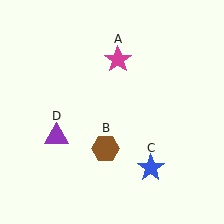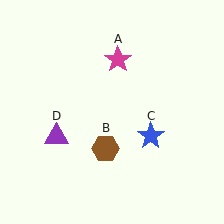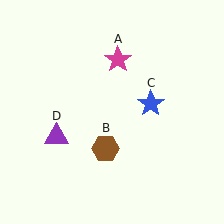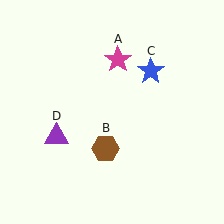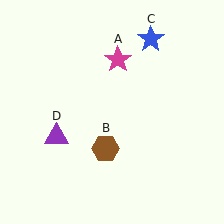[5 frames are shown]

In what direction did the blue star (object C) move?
The blue star (object C) moved up.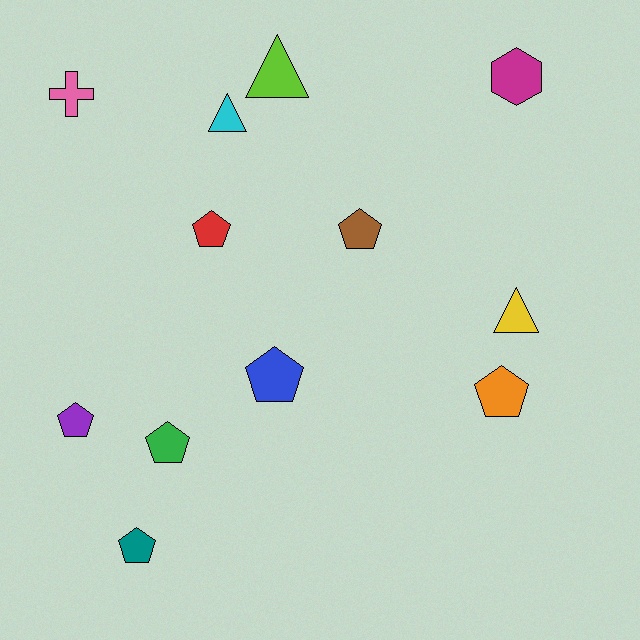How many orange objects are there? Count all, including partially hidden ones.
There is 1 orange object.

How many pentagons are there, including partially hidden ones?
There are 7 pentagons.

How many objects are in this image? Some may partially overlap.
There are 12 objects.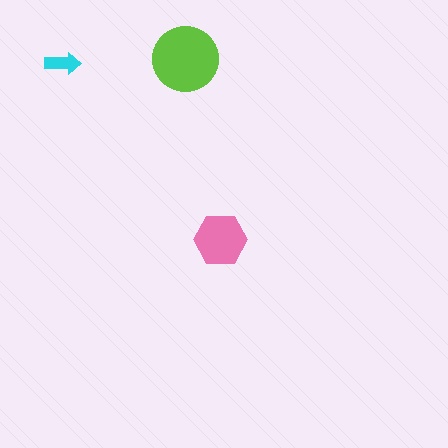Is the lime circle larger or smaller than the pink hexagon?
Larger.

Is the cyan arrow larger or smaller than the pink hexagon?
Smaller.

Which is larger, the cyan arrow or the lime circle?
The lime circle.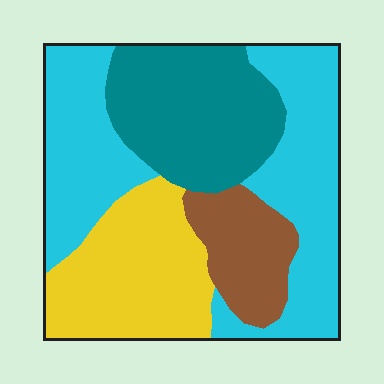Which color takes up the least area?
Brown, at roughly 10%.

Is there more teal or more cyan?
Cyan.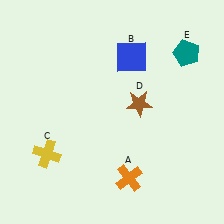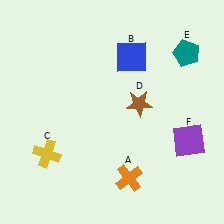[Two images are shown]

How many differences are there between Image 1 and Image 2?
There is 1 difference between the two images.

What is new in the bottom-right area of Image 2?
A purple square (F) was added in the bottom-right area of Image 2.